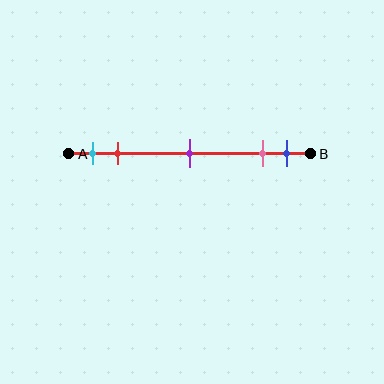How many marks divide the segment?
There are 5 marks dividing the segment.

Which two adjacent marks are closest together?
The pink and blue marks are the closest adjacent pair.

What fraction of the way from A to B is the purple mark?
The purple mark is approximately 50% (0.5) of the way from A to B.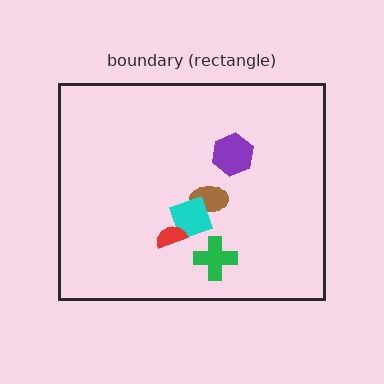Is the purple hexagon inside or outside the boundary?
Inside.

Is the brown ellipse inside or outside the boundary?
Inside.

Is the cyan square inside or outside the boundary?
Inside.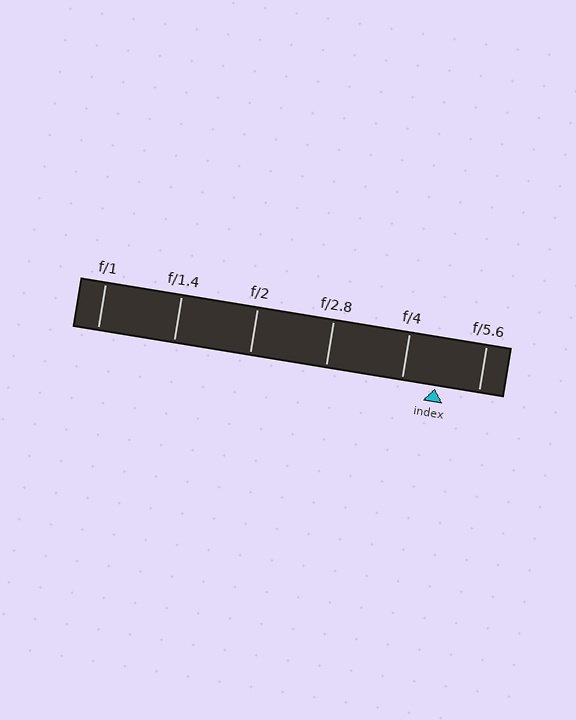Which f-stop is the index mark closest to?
The index mark is closest to f/4.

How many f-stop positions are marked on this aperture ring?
There are 6 f-stop positions marked.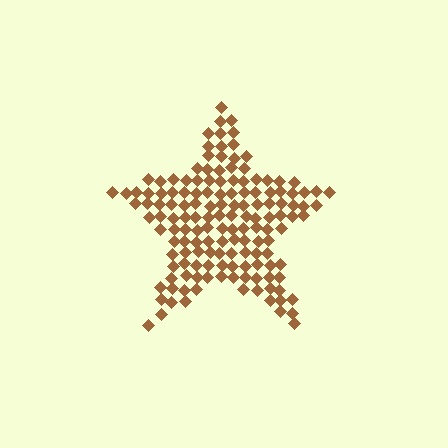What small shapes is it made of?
It is made of small diamonds.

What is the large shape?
The large shape is a star.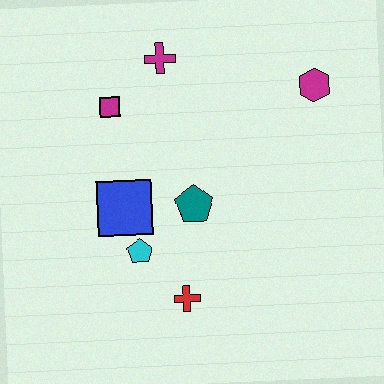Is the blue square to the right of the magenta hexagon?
No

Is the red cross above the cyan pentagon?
No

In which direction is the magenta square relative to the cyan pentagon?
The magenta square is above the cyan pentagon.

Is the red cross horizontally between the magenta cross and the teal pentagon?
Yes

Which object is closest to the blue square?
The cyan pentagon is closest to the blue square.